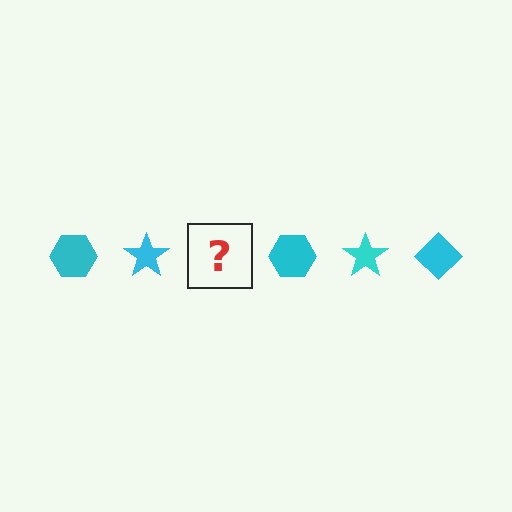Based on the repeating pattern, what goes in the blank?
The blank should be a cyan diamond.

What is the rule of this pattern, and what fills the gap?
The rule is that the pattern cycles through hexagon, star, diamond shapes in cyan. The gap should be filled with a cyan diamond.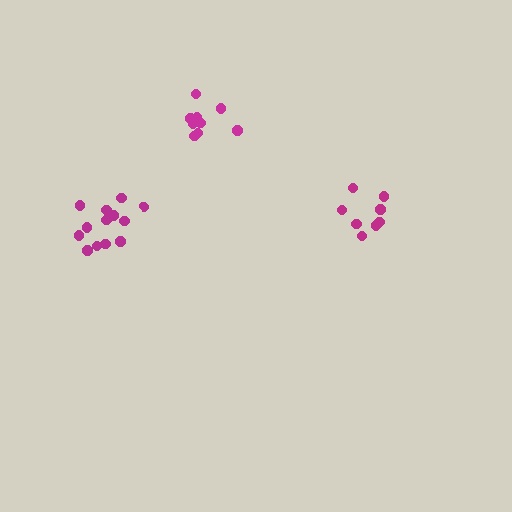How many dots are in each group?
Group 1: 13 dots, Group 2: 8 dots, Group 3: 9 dots (30 total).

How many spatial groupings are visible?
There are 3 spatial groupings.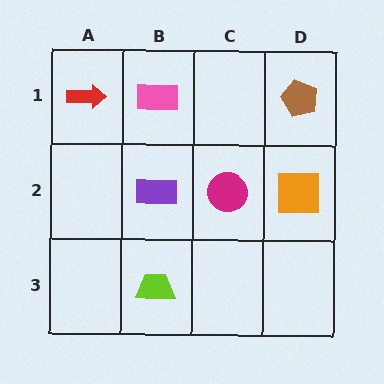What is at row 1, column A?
A red arrow.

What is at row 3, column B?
A lime trapezoid.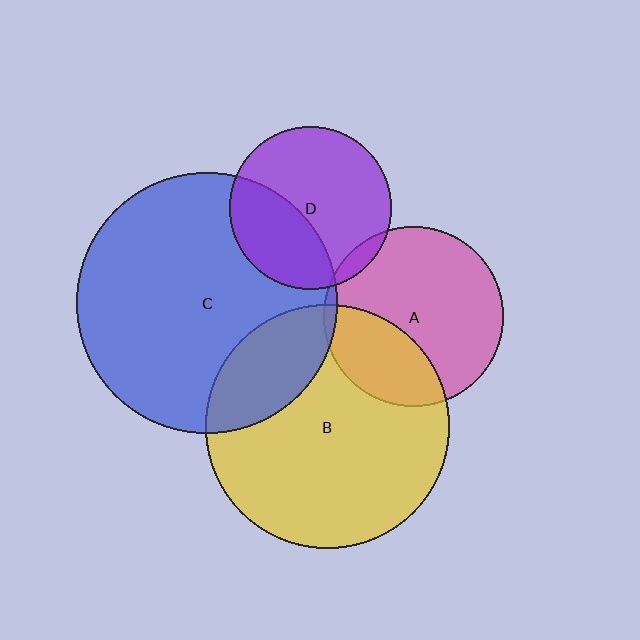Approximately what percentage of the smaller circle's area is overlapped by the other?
Approximately 30%.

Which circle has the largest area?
Circle C (blue).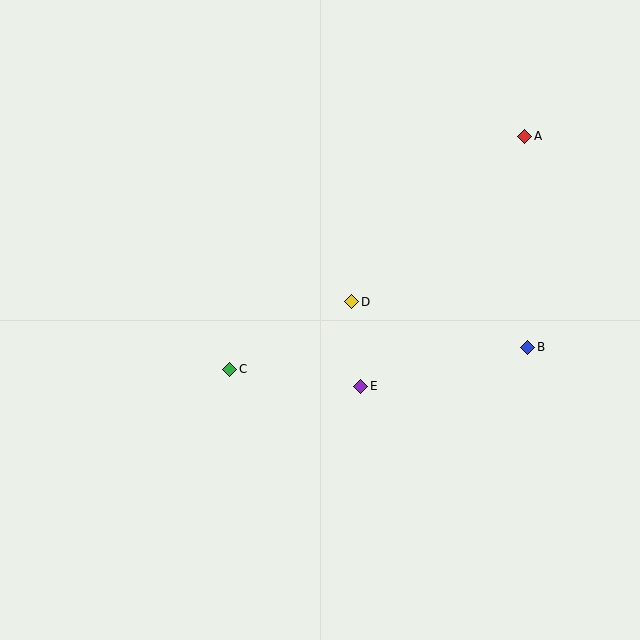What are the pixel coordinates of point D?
Point D is at (352, 302).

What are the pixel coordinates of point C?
Point C is at (229, 369).